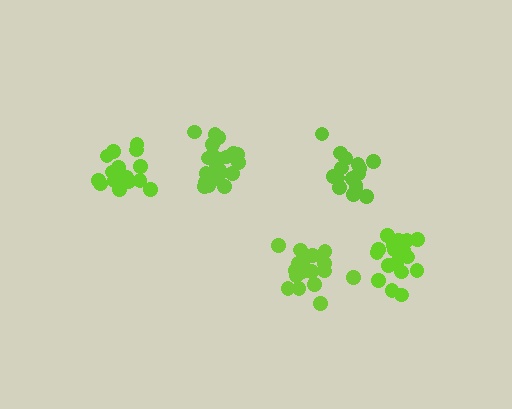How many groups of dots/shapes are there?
There are 5 groups.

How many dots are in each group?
Group 1: 17 dots, Group 2: 21 dots, Group 3: 18 dots, Group 4: 17 dots, Group 5: 16 dots (89 total).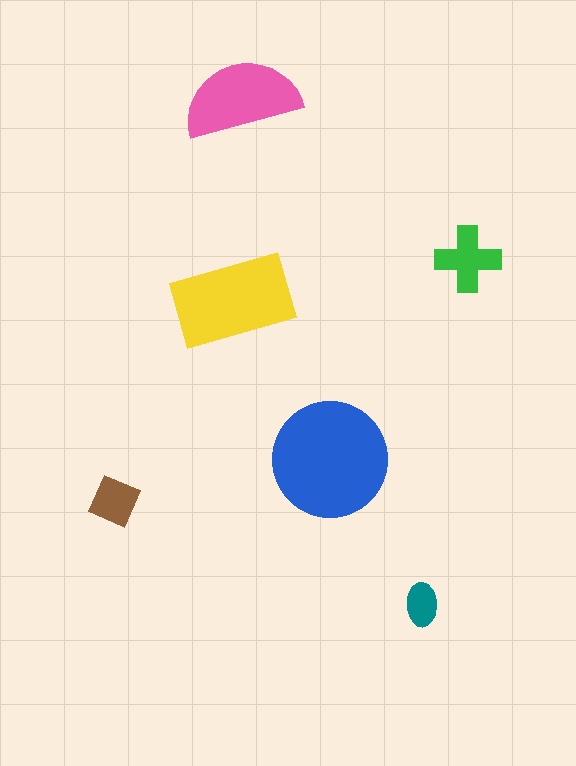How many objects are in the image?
There are 6 objects in the image.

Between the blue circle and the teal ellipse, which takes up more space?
The blue circle.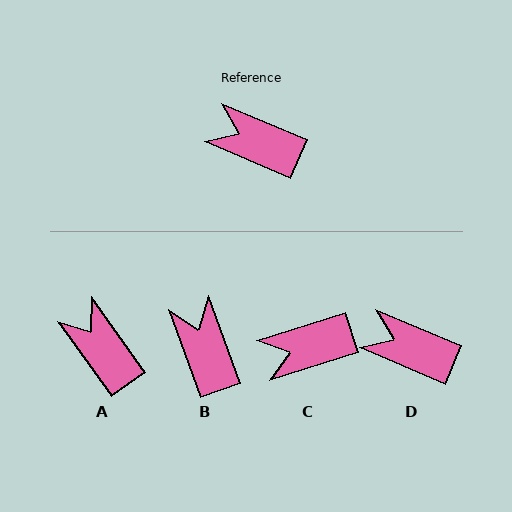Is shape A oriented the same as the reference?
No, it is off by about 31 degrees.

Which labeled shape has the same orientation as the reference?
D.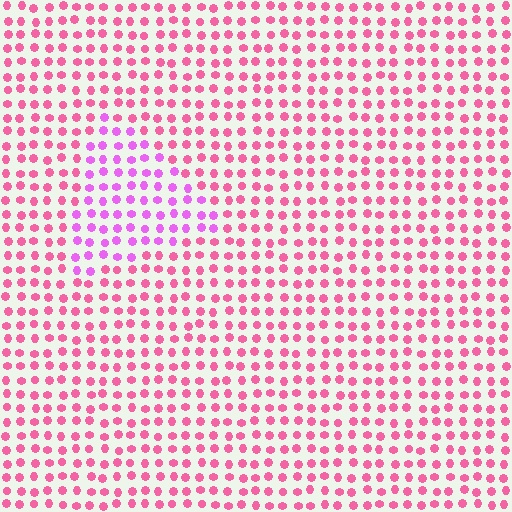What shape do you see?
I see a triangle.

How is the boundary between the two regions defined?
The boundary is defined purely by a slight shift in hue (about 36 degrees). Spacing, size, and orientation are identical on both sides.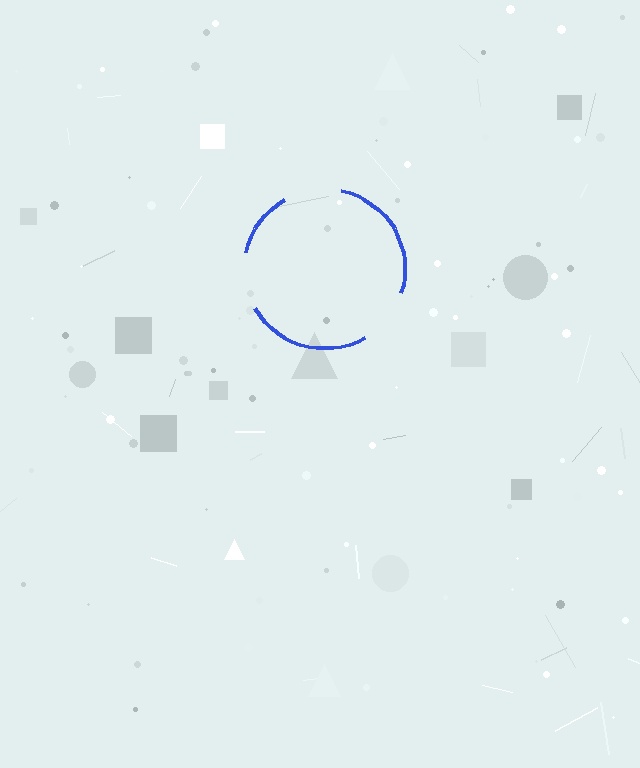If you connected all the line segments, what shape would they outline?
They would outline a circle.